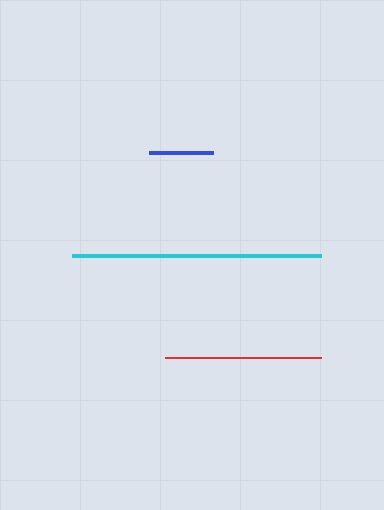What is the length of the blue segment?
The blue segment is approximately 64 pixels long.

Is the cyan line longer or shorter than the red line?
The cyan line is longer than the red line.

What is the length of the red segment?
The red segment is approximately 156 pixels long.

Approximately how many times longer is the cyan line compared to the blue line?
The cyan line is approximately 3.9 times the length of the blue line.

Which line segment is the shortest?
The blue line is the shortest at approximately 64 pixels.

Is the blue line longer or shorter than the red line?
The red line is longer than the blue line.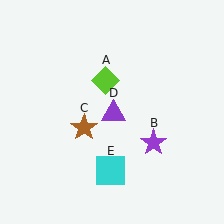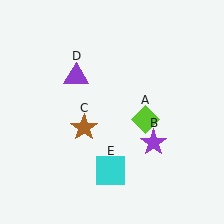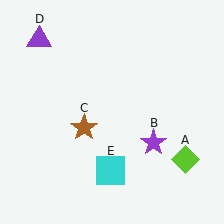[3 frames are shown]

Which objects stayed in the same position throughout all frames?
Purple star (object B) and brown star (object C) and cyan square (object E) remained stationary.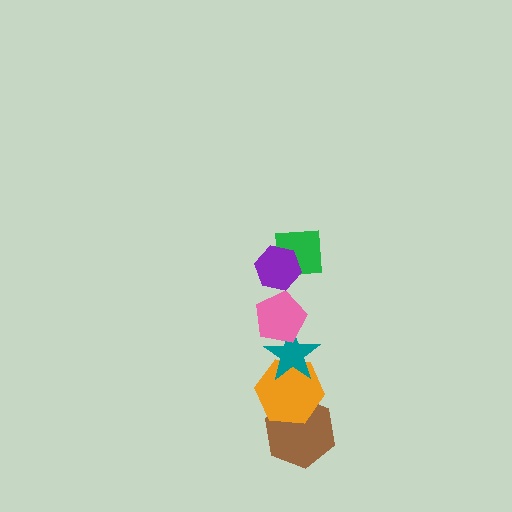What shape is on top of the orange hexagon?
The teal star is on top of the orange hexagon.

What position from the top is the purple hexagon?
The purple hexagon is 1st from the top.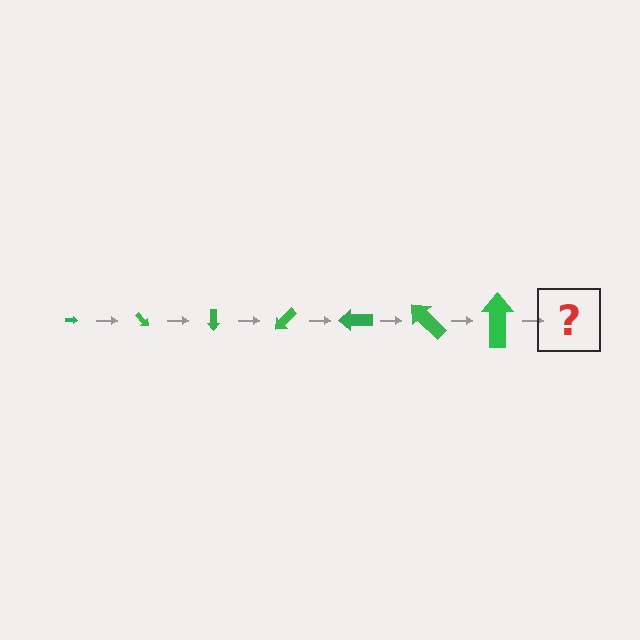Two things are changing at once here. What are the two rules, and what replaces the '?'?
The two rules are that the arrow grows larger each step and it rotates 45 degrees each step. The '?' should be an arrow, larger than the previous one and rotated 315 degrees from the start.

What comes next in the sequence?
The next element should be an arrow, larger than the previous one and rotated 315 degrees from the start.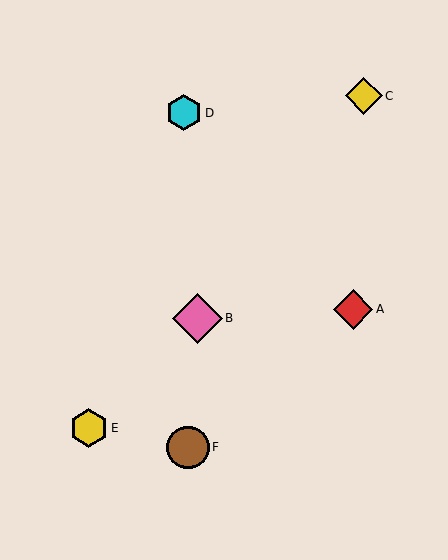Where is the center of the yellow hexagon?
The center of the yellow hexagon is at (89, 428).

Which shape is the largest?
The pink diamond (labeled B) is the largest.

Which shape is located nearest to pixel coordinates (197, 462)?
The brown circle (labeled F) at (188, 447) is nearest to that location.